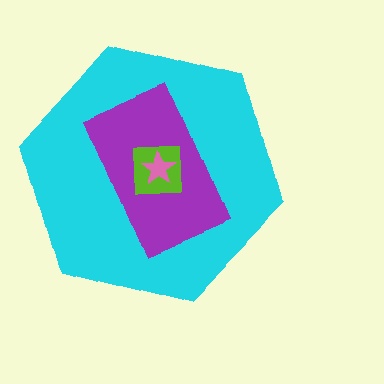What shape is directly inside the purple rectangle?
The lime square.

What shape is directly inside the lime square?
The pink star.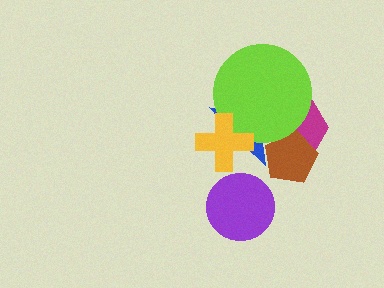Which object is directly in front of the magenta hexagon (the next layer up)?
The brown pentagon is directly in front of the magenta hexagon.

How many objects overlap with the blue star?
4 objects overlap with the blue star.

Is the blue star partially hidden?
Yes, it is partially covered by another shape.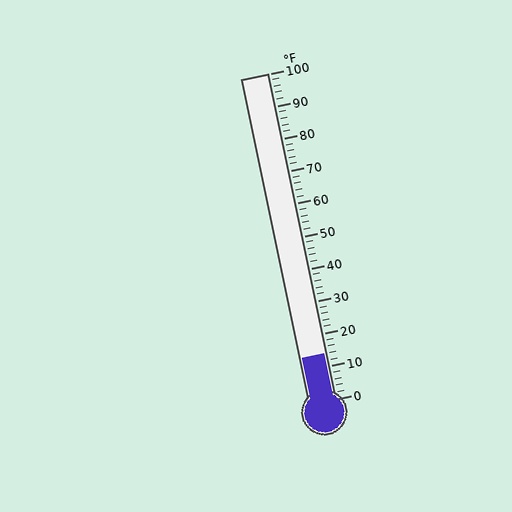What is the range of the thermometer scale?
The thermometer scale ranges from 0°F to 100°F.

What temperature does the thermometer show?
The thermometer shows approximately 14°F.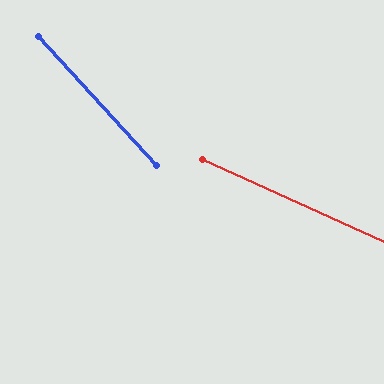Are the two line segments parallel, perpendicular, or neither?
Neither parallel nor perpendicular — they differ by about 23°.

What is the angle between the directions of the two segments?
Approximately 23 degrees.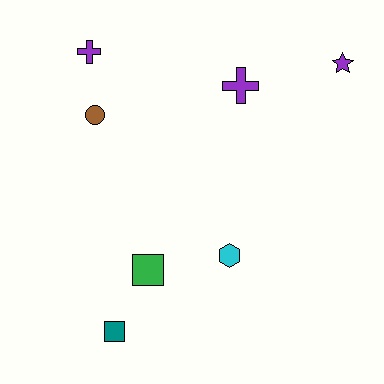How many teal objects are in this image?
There is 1 teal object.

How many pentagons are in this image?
There are no pentagons.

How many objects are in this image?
There are 7 objects.